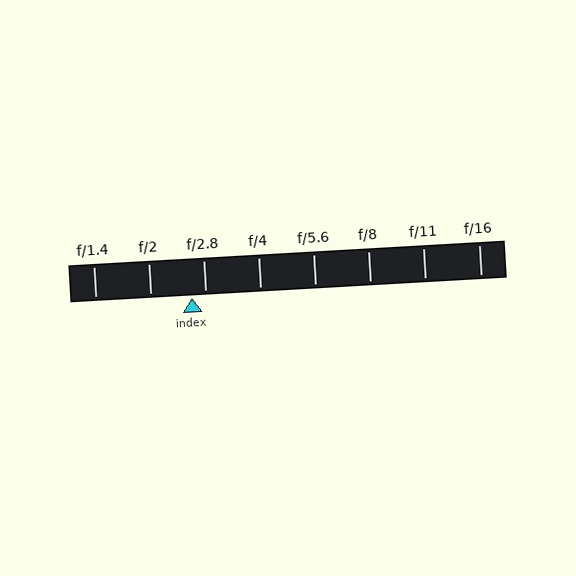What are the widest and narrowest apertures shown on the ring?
The widest aperture shown is f/1.4 and the narrowest is f/16.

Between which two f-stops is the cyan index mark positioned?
The index mark is between f/2 and f/2.8.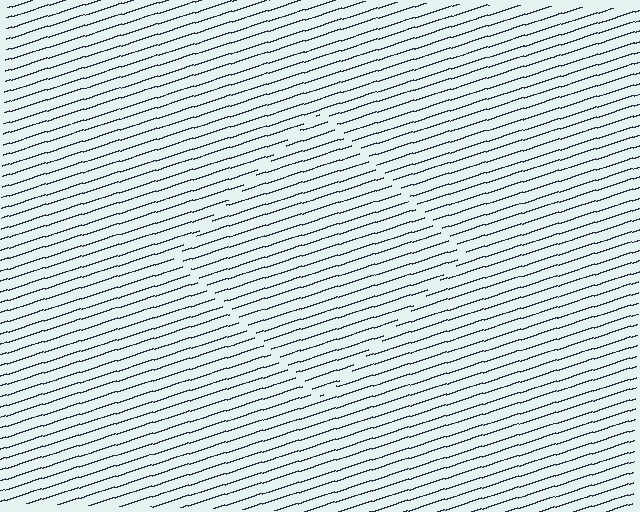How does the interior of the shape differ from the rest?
The interior of the shape contains the same grating, shifted by half a period — the contour is defined by the phase discontinuity where line-ends from the inner and outer gratings abut.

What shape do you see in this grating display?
An illusory square. The interior of the shape contains the same grating, shifted by half a period — the contour is defined by the phase discontinuity where line-ends from the inner and outer gratings abut.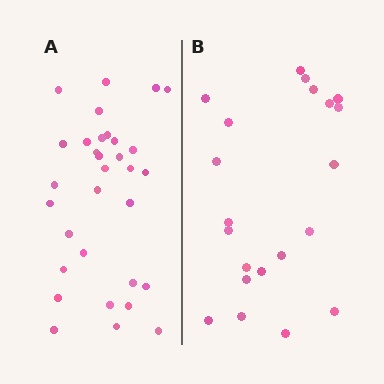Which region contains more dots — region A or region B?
Region A (the left region) has more dots.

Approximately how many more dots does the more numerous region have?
Region A has roughly 12 or so more dots than region B.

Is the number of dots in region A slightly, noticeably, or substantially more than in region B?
Region A has substantially more. The ratio is roughly 1.5 to 1.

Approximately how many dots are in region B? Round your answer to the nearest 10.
About 20 dots. (The exact count is 21, which rounds to 20.)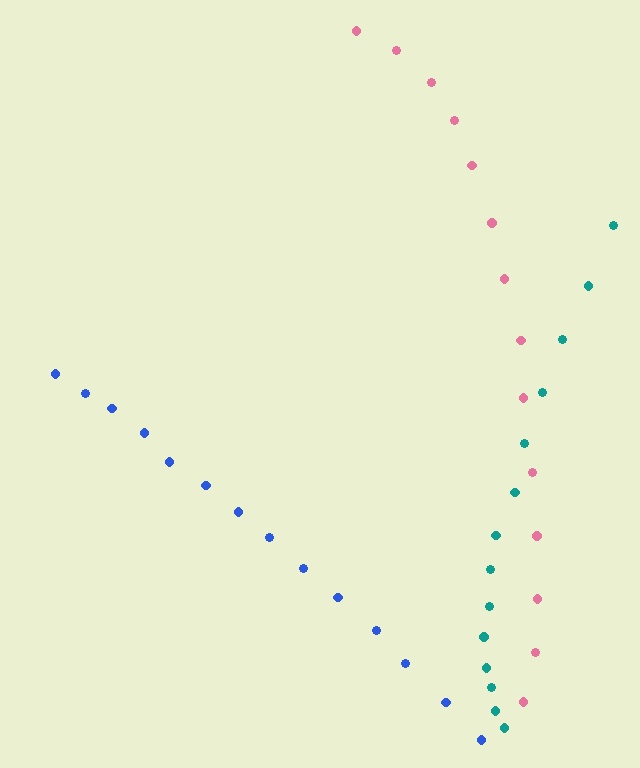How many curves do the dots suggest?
There are 3 distinct paths.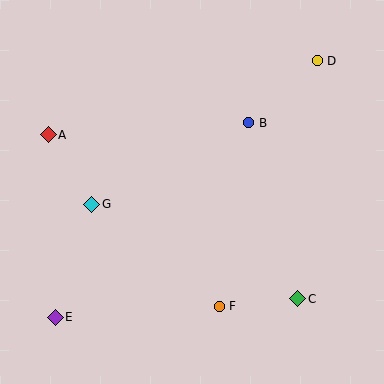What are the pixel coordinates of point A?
Point A is at (48, 135).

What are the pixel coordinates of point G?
Point G is at (92, 204).